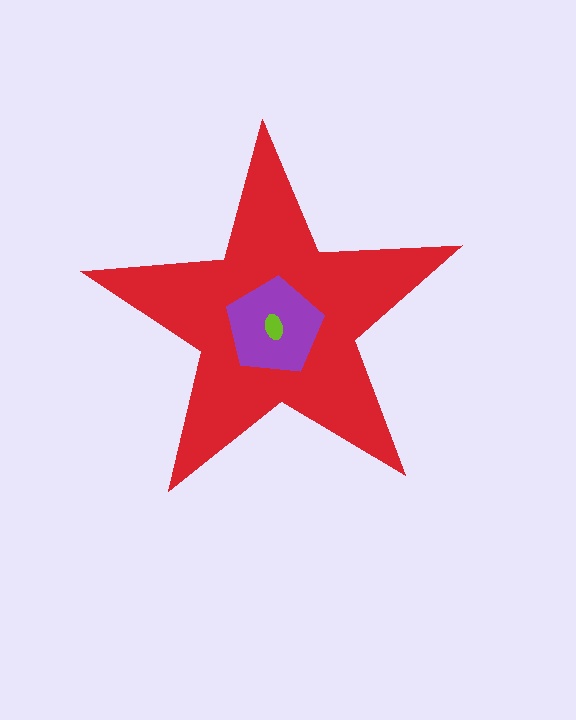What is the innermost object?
The lime ellipse.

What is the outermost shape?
The red star.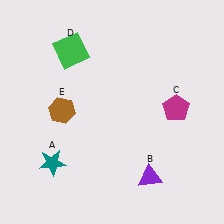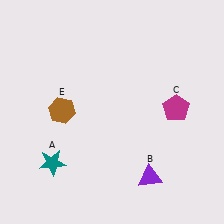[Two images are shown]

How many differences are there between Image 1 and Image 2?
There is 1 difference between the two images.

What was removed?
The green square (D) was removed in Image 2.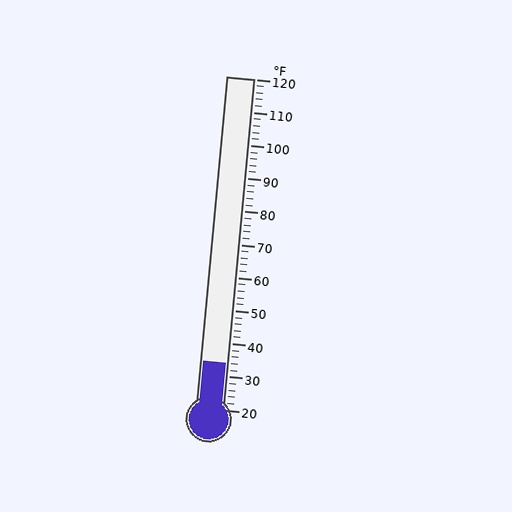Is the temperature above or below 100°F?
The temperature is below 100°F.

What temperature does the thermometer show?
The thermometer shows approximately 34°F.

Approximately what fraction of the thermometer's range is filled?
The thermometer is filled to approximately 15% of its range.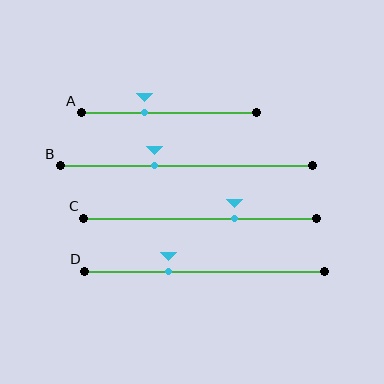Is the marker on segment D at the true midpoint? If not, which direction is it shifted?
No, the marker on segment D is shifted to the left by about 15% of the segment length.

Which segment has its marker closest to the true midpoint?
Segment B has its marker closest to the true midpoint.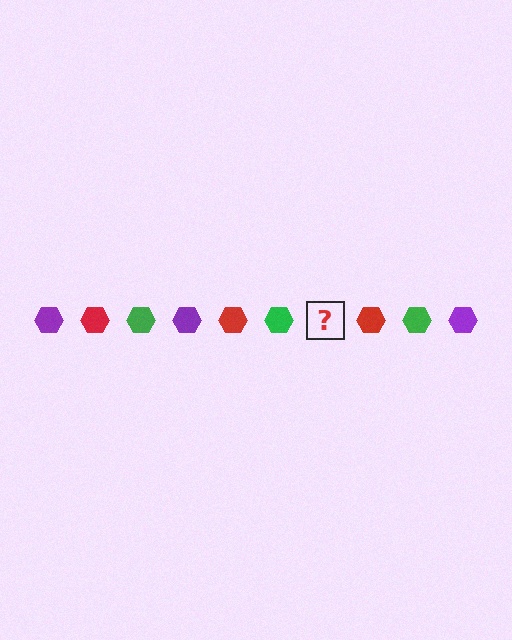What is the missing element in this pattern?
The missing element is a purple hexagon.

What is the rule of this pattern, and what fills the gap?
The rule is that the pattern cycles through purple, red, green hexagons. The gap should be filled with a purple hexagon.